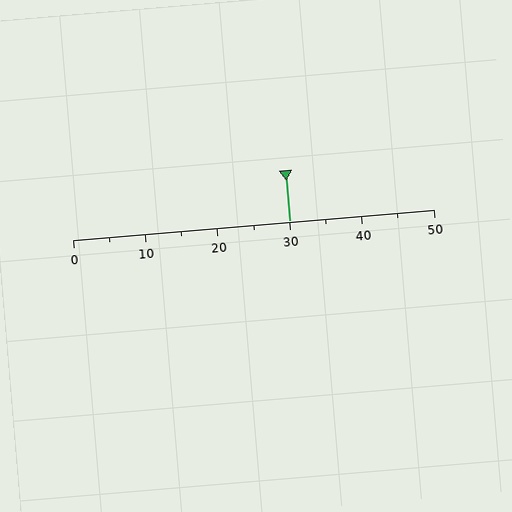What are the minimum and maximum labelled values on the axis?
The axis runs from 0 to 50.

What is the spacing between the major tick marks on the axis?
The major ticks are spaced 10 apart.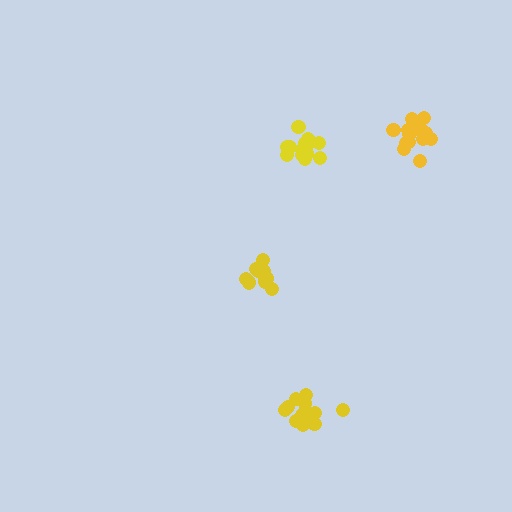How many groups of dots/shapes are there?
There are 4 groups.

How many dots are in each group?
Group 1: 14 dots, Group 2: 11 dots, Group 3: 16 dots, Group 4: 15 dots (56 total).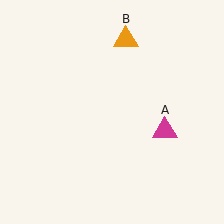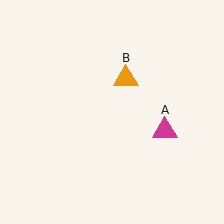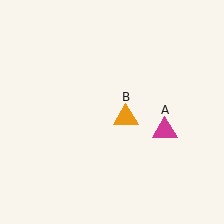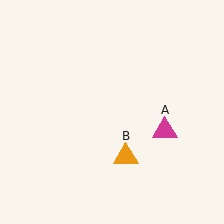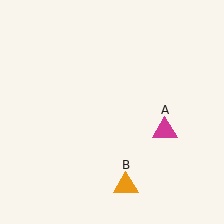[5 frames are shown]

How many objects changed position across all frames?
1 object changed position: orange triangle (object B).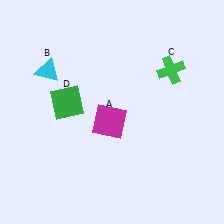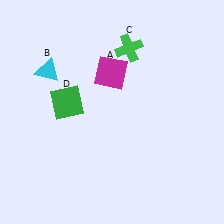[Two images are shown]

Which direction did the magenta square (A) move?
The magenta square (A) moved up.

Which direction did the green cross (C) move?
The green cross (C) moved left.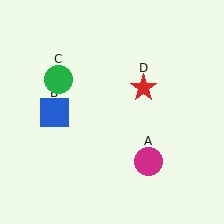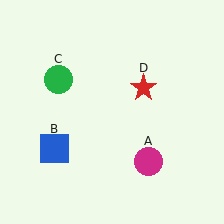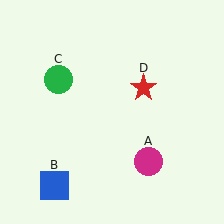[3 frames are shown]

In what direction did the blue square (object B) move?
The blue square (object B) moved down.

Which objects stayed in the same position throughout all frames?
Magenta circle (object A) and green circle (object C) and red star (object D) remained stationary.